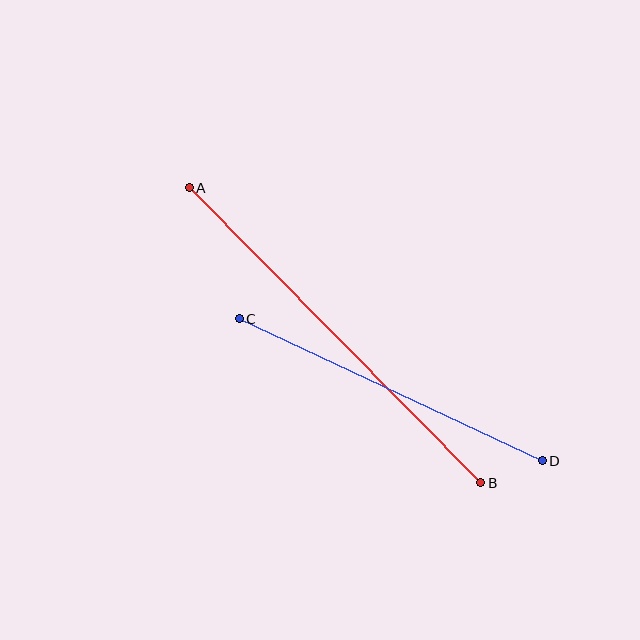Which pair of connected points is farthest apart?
Points A and B are farthest apart.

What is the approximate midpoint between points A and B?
The midpoint is at approximately (335, 335) pixels.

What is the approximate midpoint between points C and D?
The midpoint is at approximately (391, 390) pixels.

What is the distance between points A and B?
The distance is approximately 415 pixels.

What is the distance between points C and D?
The distance is approximately 334 pixels.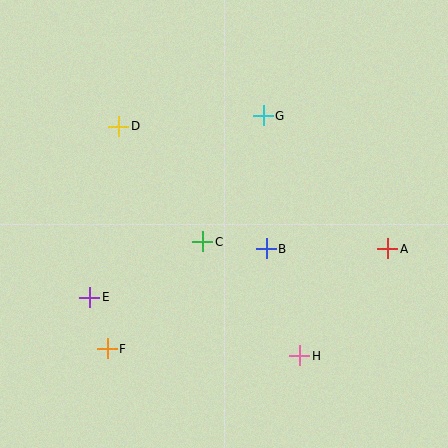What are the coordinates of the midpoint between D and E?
The midpoint between D and E is at (104, 212).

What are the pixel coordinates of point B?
Point B is at (266, 249).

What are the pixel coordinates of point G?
Point G is at (263, 116).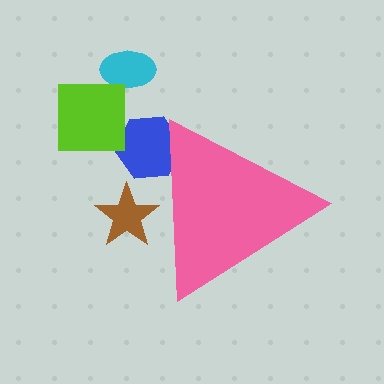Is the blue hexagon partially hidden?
Yes, the blue hexagon is partially hidden behind the pink triangle.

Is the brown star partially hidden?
Yes, the brown star is partially hidden behind the pink triangle.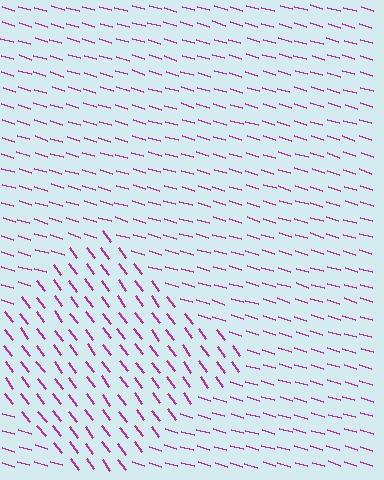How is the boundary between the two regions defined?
The boundary is defined purely by a change in line orientation (approximately 37 degrees difference). All lines are the same color and thickness.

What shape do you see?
I see a diamond.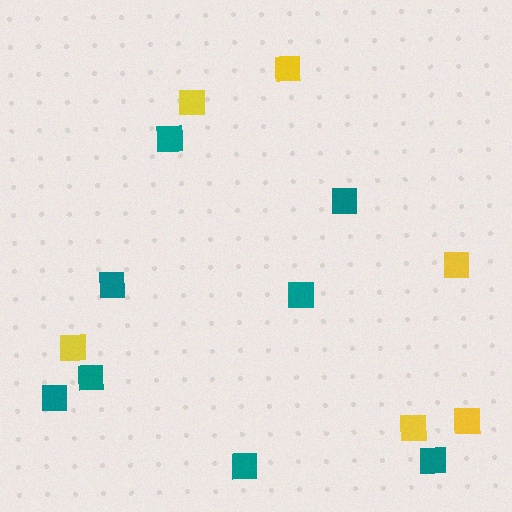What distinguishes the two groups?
There are 2 groups: one group of teal squares (8) and one group of yellow squares (6).